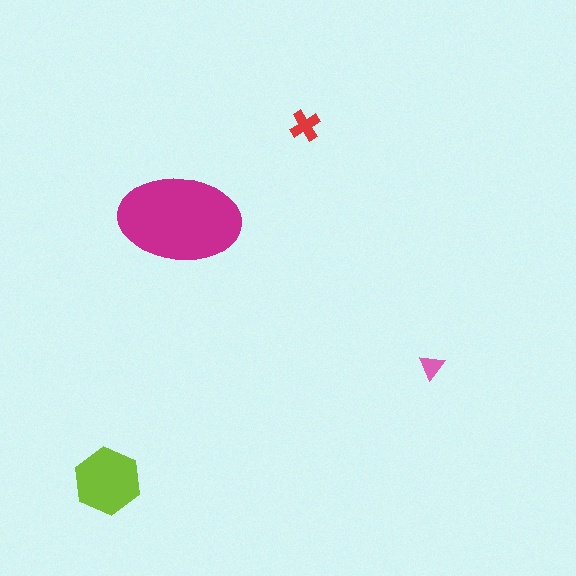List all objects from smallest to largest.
The pink triangle, the red cross, the lime hexagon, the magenta ellipse.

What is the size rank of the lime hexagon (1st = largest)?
2nd.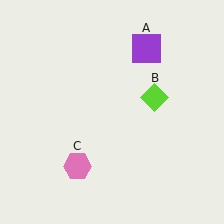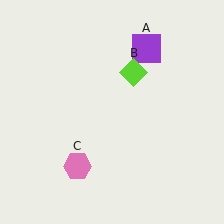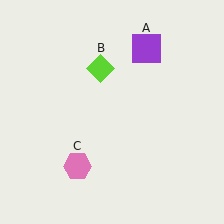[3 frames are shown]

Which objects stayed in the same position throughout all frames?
Purple square (object A) and pink hexagon (object C) remained stationary.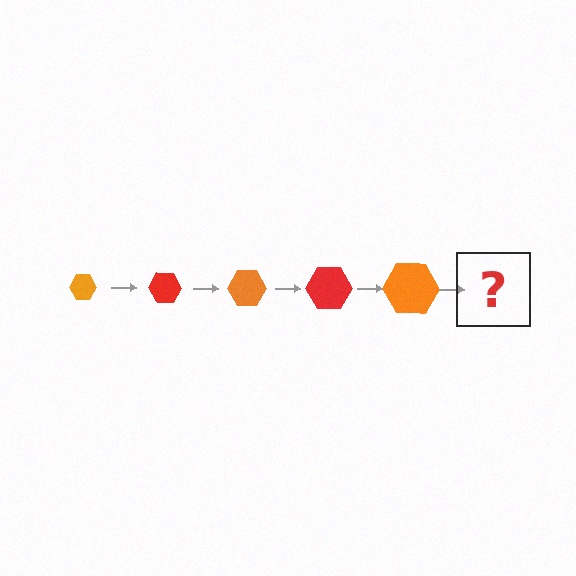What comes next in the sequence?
The next element should be a red hexagon, larger than the previous one.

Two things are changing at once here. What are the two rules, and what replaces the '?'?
The two rules are that the hexagon grows larger each step and the color cycles through orange and red. The '?' should be a red hexagon, larger than the previous one.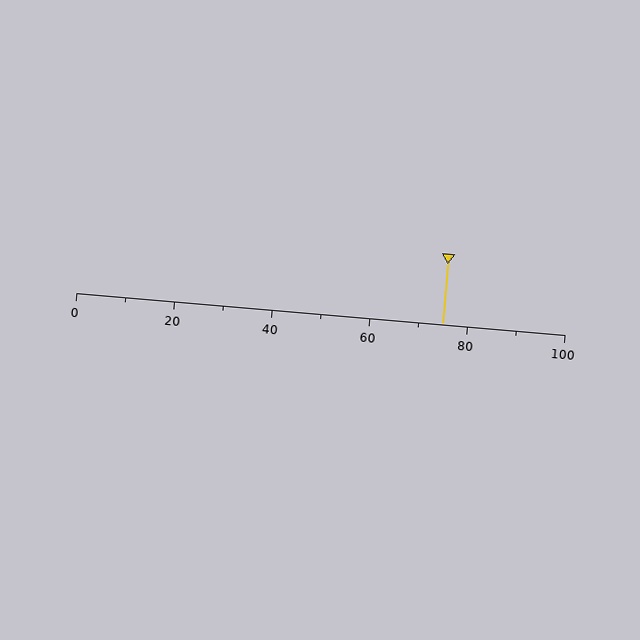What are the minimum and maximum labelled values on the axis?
The axis runs from 0 to 100.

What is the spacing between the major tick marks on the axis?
The major ticks are spaced 20 apart.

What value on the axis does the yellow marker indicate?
The marker indicates approximately 75.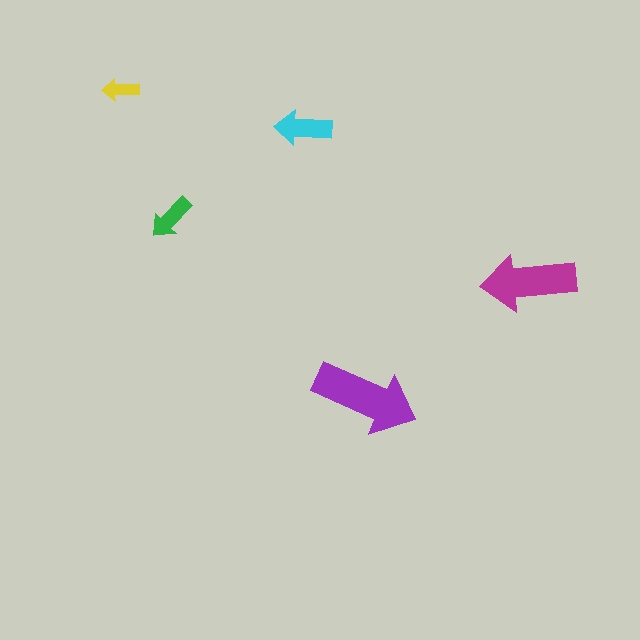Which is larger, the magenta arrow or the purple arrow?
The purple one.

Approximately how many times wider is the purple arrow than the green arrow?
About 2 times wider.